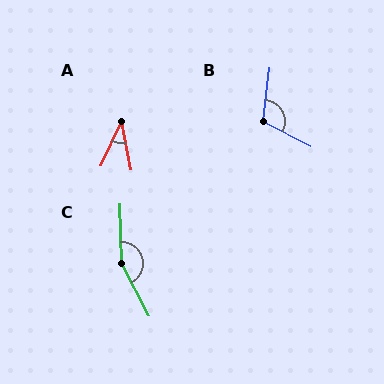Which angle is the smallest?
A, at approximately 36 degrees.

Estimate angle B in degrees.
Approximately 110 degrees.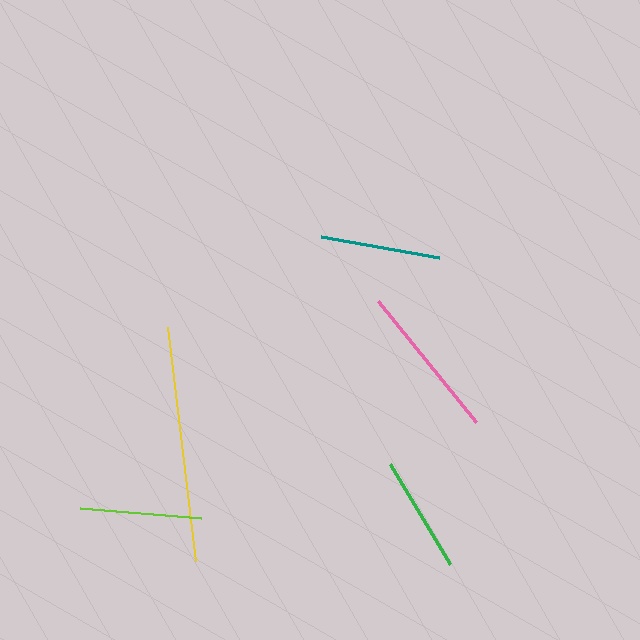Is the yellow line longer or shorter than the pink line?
The yellow line is longer than the pink line.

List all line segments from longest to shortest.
From longest to shortest: yellow, pink, lime, teal, green.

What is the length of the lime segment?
The lime segment is approximately 121 pixels long.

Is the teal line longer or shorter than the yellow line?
The yellow line is longer than the teal line.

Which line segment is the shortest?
The green line is the shortest at approximately 116 pixels.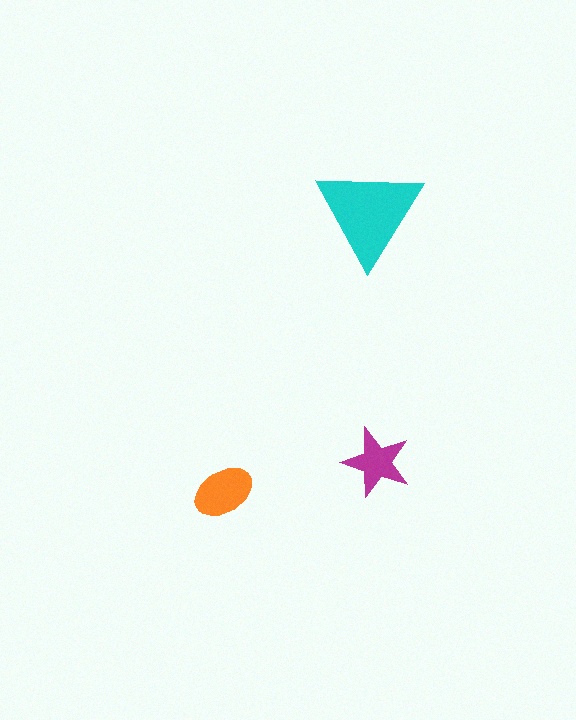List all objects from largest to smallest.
The cyan triangle, the orange ellipse, the magenta star.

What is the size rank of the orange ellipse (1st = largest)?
2nd.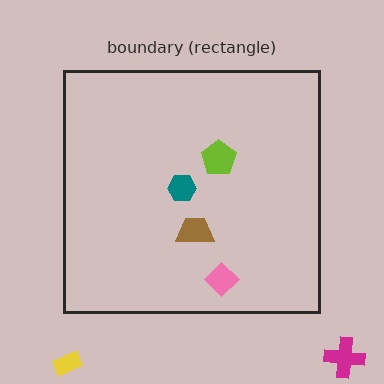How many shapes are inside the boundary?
4 inside, 2 outside.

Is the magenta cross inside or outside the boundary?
Outside.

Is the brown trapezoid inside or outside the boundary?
Inside.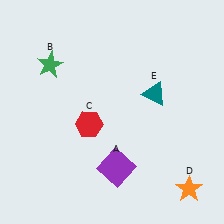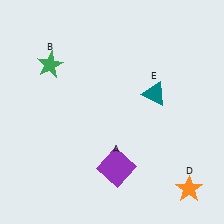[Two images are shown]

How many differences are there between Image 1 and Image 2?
There is 1 difference between the two images.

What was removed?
The red hexagon (C) was removed in Image 2.